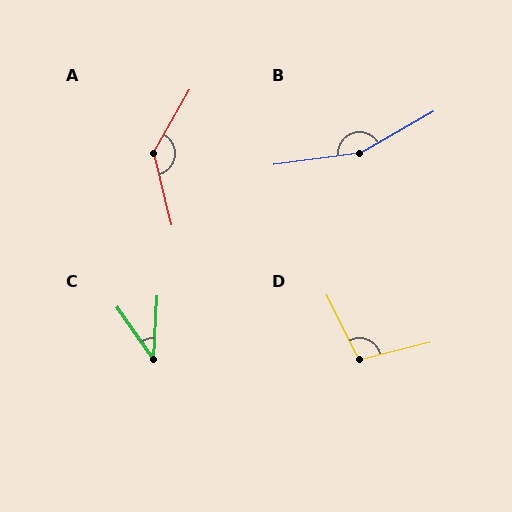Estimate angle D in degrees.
Approximately 102 degrees.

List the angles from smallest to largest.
C (38°), D (102°), A (136°), B (158°).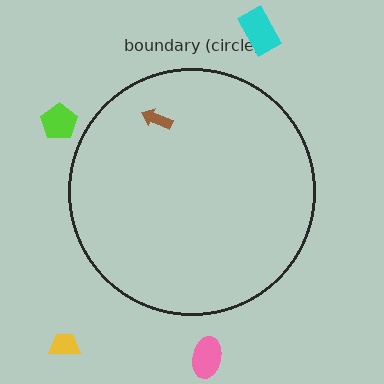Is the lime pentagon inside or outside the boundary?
Outside.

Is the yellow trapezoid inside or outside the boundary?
Outside.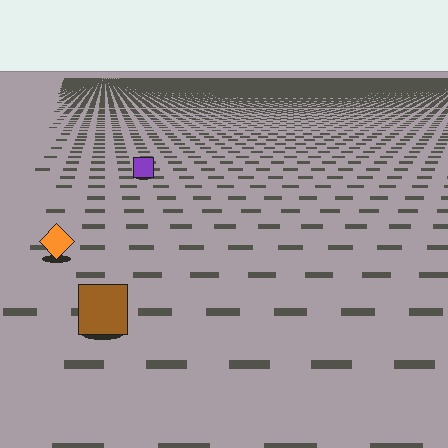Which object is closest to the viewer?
The brown square is closest. The texture marks near it are larger and more spread out.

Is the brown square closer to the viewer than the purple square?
Yes. The brown square is closer — you can tell from the texture gradient: the ground texture is coarser near it.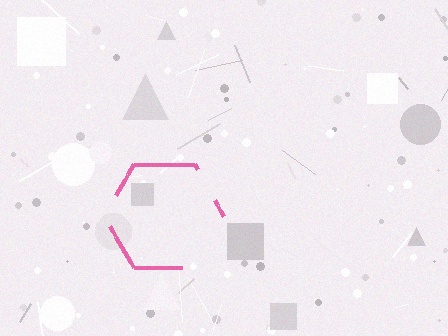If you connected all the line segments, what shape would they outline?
They would outline a hexagon.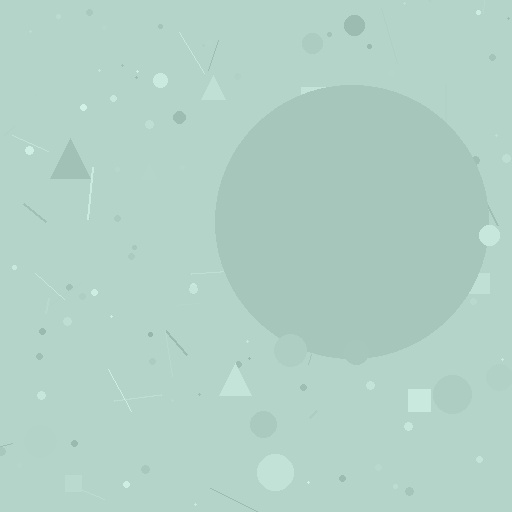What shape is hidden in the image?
A circle is hidden in the image.